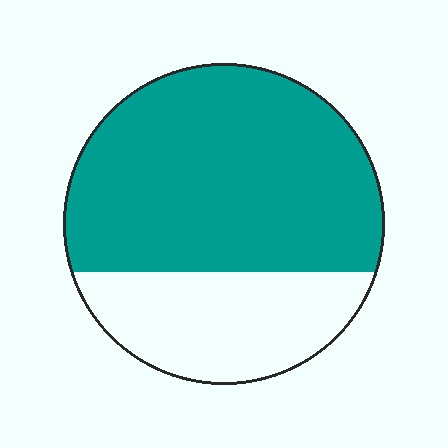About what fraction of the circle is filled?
About two thirds (2/3).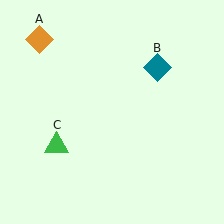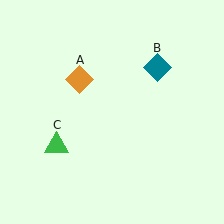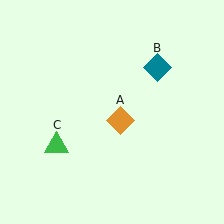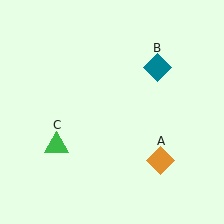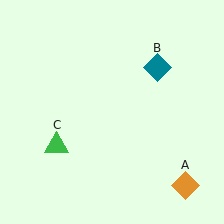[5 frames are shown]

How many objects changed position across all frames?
1 object changed position: orange diamond (object A).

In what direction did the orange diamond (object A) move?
The orange diamond (object A) moved down and to the right.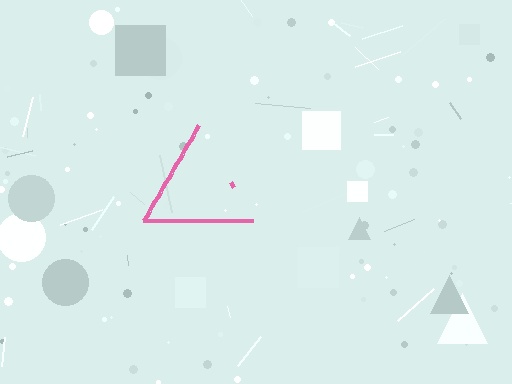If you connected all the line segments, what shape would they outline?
They would outline a triangle.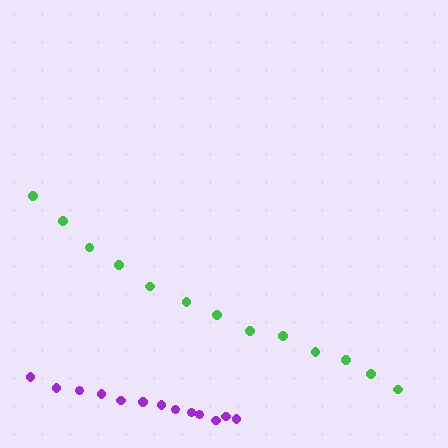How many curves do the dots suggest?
There are 2 distinct paths.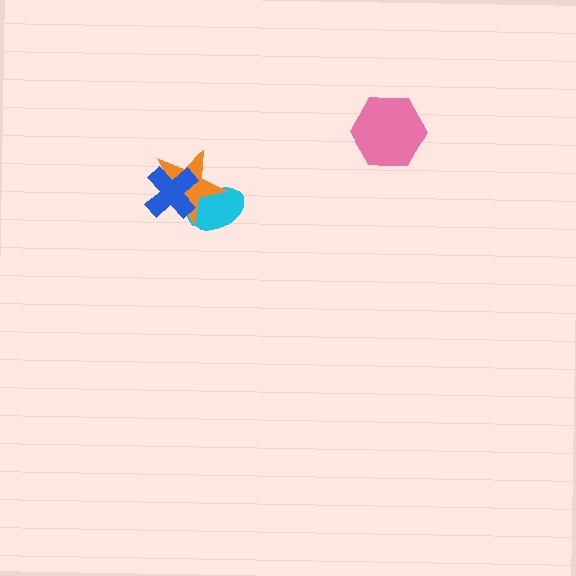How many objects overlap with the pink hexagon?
0 objects overlap with the pink hexagon.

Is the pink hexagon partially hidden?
No, no other shape covers it.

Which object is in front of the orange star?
The blue cross is in front of the orange star.